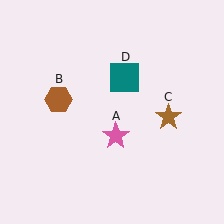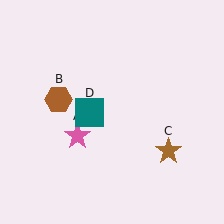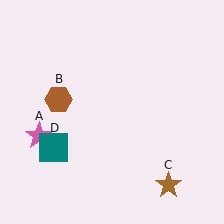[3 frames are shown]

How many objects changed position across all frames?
3 objects changed position: pink star (object A), brown star (object C), teal square (object D).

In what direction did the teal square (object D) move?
The teal square (object D) moved down and to the left.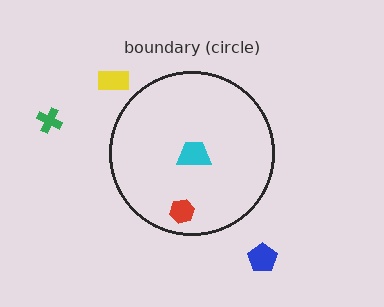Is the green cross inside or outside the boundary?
Outside.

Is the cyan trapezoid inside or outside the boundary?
Inside.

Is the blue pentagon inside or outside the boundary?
Outside.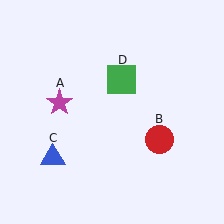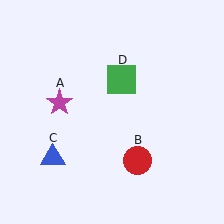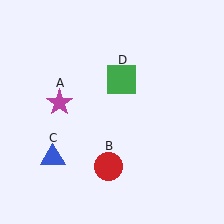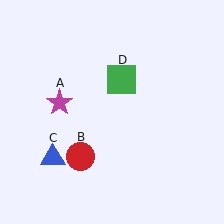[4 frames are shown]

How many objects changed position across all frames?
1 object changed position: red circle (object B).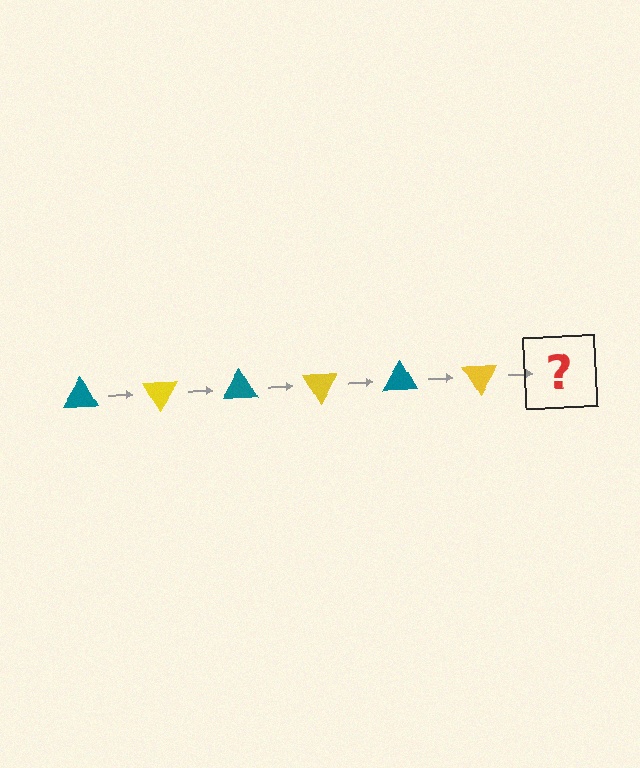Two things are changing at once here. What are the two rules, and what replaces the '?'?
The two rules are that it rotates 60 degrees each step and the color cycles through teal and yellow. The '?' should be a teal triangle, rotated 360 degrees from the start.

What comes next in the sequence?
The next element should be a teal triangle, rotated 360 degrees from the start.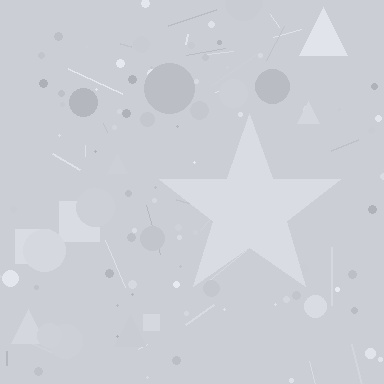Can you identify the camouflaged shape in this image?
The camouflaged shape is a star.